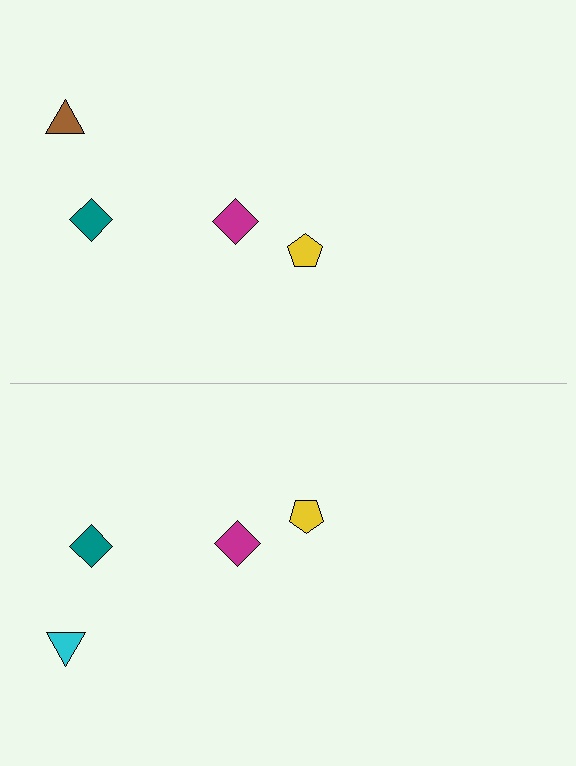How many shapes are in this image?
There are 8 shapes in this image.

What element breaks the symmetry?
The cyan triangle on the bottom side breaks the symmetry — its mirror counterpart is brown.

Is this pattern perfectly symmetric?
No, the pattern is not perfectly symmetric. The cyan triangle on the bottom side breaks the symmetry — its mirror counterpart is brown.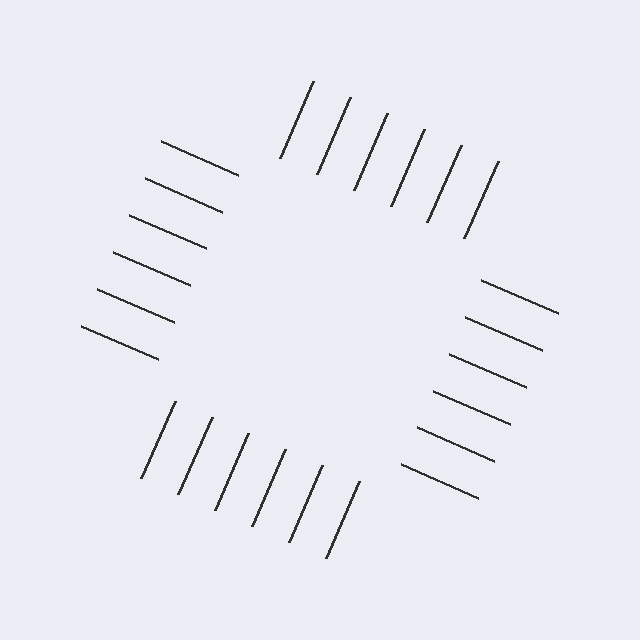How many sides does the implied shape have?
4 sides — the line-ends trace a square.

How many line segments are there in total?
24 — 6 along each of the 4 edges.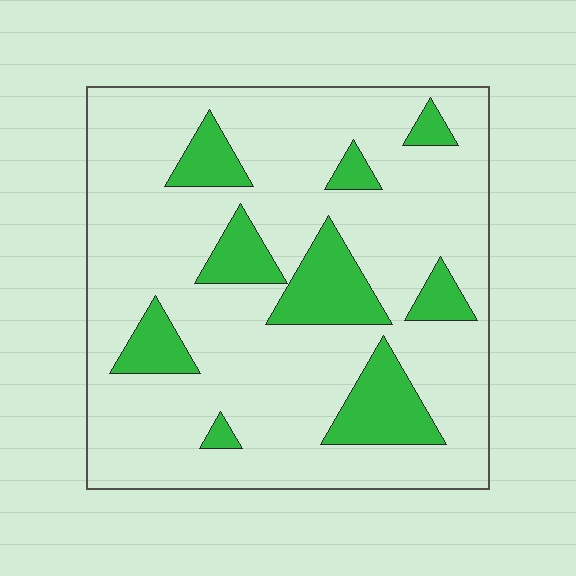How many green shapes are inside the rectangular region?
9.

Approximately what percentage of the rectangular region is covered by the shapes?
Approximately 20%.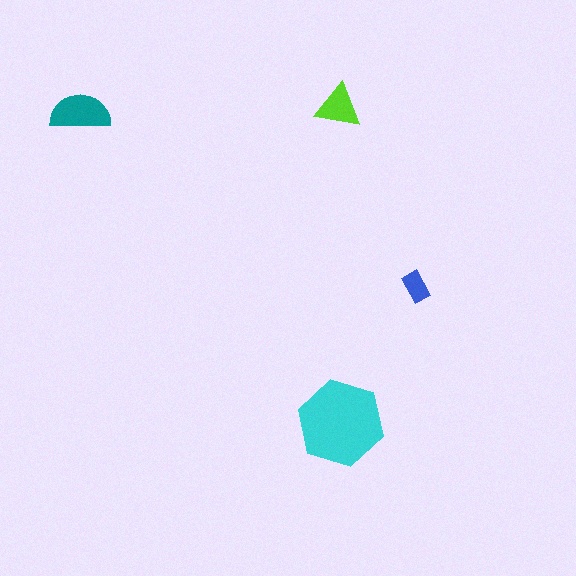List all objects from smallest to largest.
The blue rectangle, the lime triangle, the teal semicircle, the cyan hexagon.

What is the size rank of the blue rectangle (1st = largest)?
4th.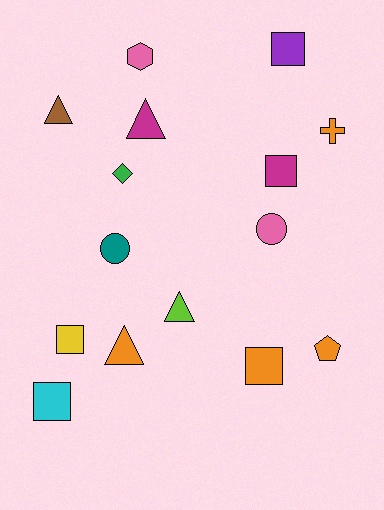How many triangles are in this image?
There are 4 triangles.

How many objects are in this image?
There are 15 objects.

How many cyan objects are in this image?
There is 1 cyan object.